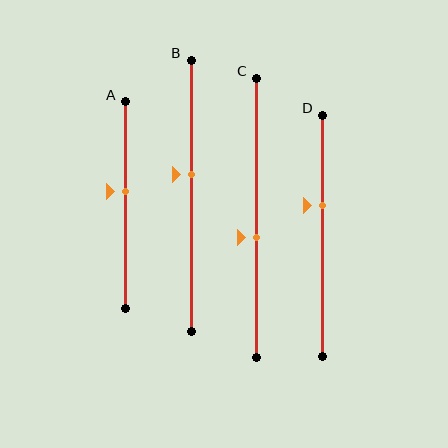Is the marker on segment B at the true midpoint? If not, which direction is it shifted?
No, the marker on segment B is shifted upward by about 8% of the segment length.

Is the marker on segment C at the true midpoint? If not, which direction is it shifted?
No, the marker on segment C is shifted downward by about 7% of the segment length.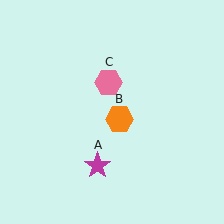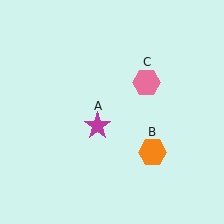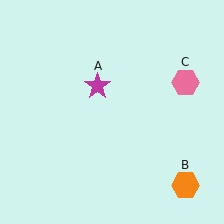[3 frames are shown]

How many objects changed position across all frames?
3 objects changed position: magenta star (object A), orange hexagon (object B), pink hexagon (object C).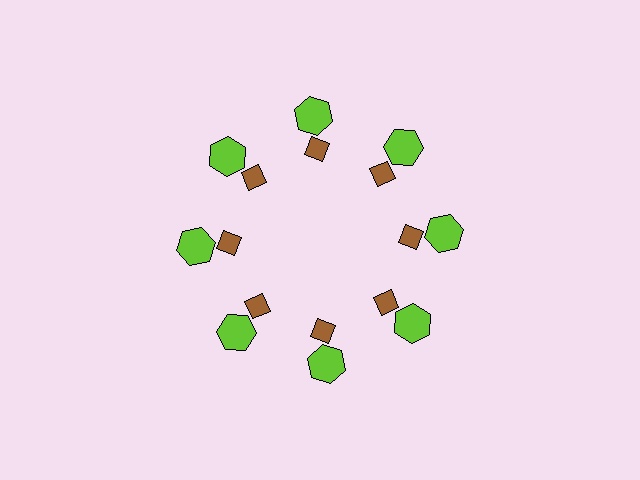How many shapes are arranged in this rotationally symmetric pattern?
There are 16 shapes, arranged in 8 groups of 2.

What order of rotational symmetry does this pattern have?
This pattern has 8-fold rotational symmetry.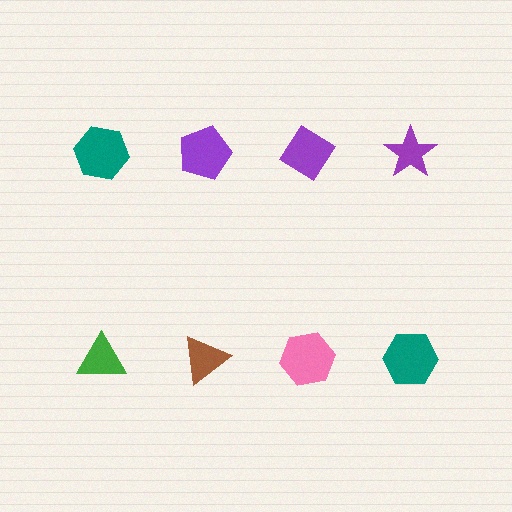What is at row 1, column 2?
A purple pentagon.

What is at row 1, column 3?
A purple diamond.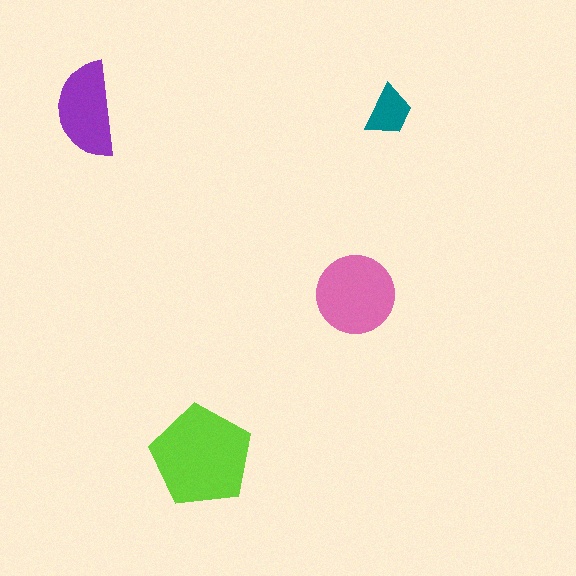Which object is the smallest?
The teal trapezoid.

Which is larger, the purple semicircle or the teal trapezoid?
The purple semicircle.